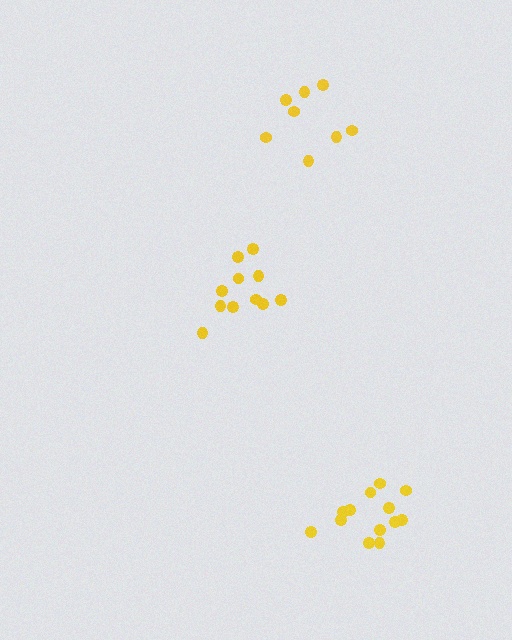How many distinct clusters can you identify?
There are 3 distinct clusters.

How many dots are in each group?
Group 1: 11 dots, Group 2: 8 dots, Group 3: 13 dots (32 total).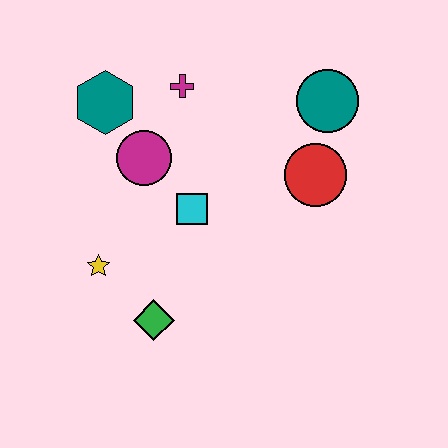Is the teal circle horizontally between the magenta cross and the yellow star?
No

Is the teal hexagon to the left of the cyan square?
Yes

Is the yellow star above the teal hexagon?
No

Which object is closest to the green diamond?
The yellow star is closest to the green diamond.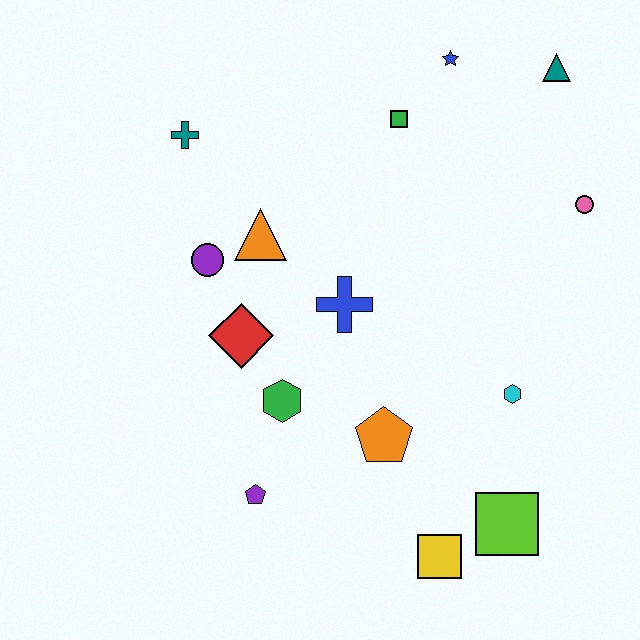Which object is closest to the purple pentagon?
The green hexagon is closest to the purple pentagon.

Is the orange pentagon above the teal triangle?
No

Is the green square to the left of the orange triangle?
No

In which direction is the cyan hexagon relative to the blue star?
The cyan hexagon is below the blue star.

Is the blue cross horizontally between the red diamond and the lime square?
Yes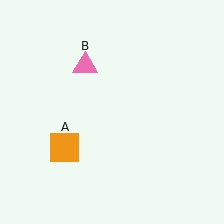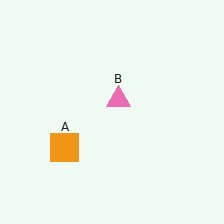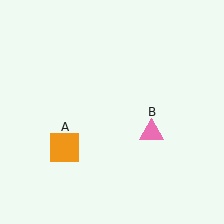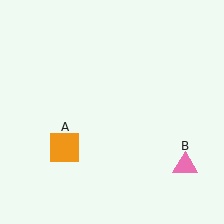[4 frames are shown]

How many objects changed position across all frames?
1 object changed position: pink triangle (object B).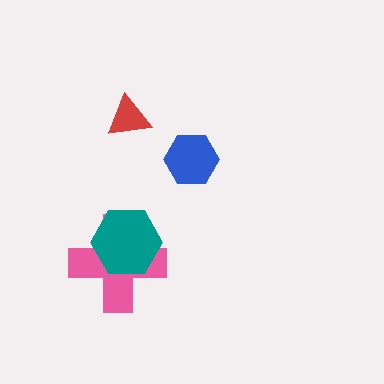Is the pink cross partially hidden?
Yes, it is partially covered by another shape.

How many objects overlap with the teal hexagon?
1 object overlaps with the teal hexagon.